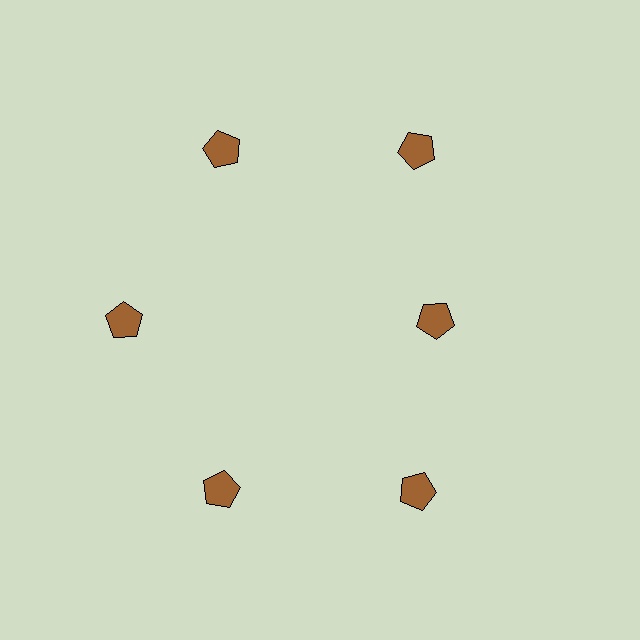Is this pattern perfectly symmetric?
No. The 6 brown pentagons are arranged in a ring, but one element near the 3 o'clock position is pulled inward toward the center, breaking the 6-fold rotational symmetry.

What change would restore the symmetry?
The symmetry would be restored by moving it outward, back onto the ring so that all 6 pentagons sit at equal angles and equal distance from the center.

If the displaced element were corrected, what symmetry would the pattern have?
It would have 6-fold rotational symmetry — the pattern would map onto itself every 60 degrees.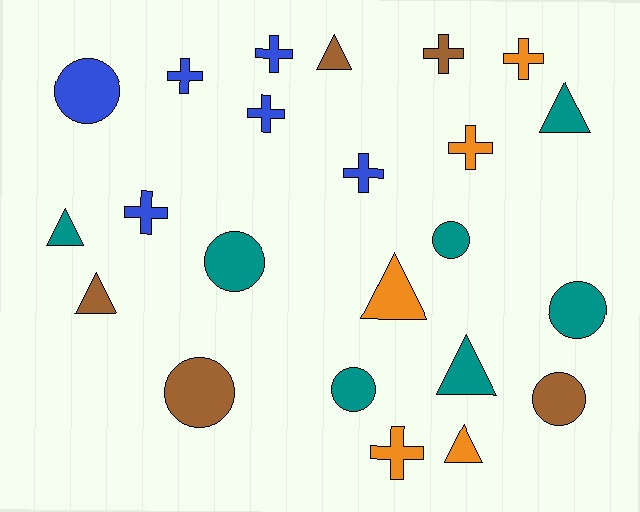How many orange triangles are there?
There are 2 orange triangles.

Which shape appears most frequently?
Cross, with 9 objects.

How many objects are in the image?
There are 23 objects.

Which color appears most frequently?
Teal, with 7 objects.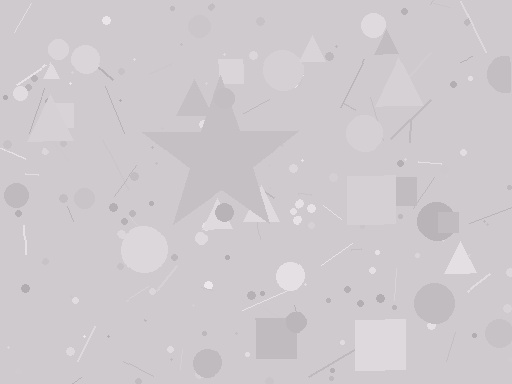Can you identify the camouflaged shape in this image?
The camouflaged shape is a star.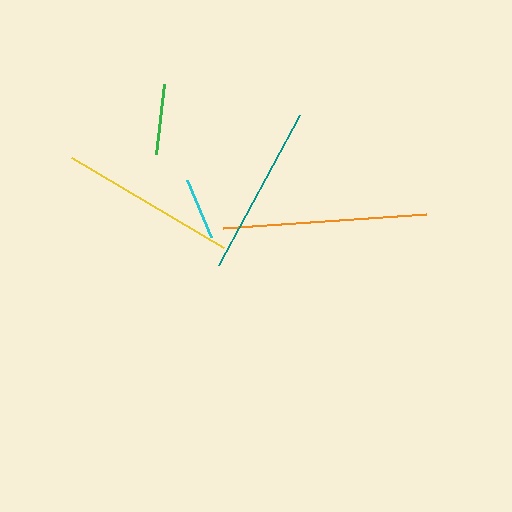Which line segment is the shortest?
The cyan line is the shortest at approximately 62 pixels.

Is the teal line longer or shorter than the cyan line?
The teal line is longer than the cyan line.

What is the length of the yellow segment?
The yellow segment is approximately 177 pixels long.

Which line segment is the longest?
The orange line is the longest at approximately 203 pixels.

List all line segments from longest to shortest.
From longest to shortest: orange, yellow, teal, green, cyan.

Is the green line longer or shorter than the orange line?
The orange line is longer than the green line.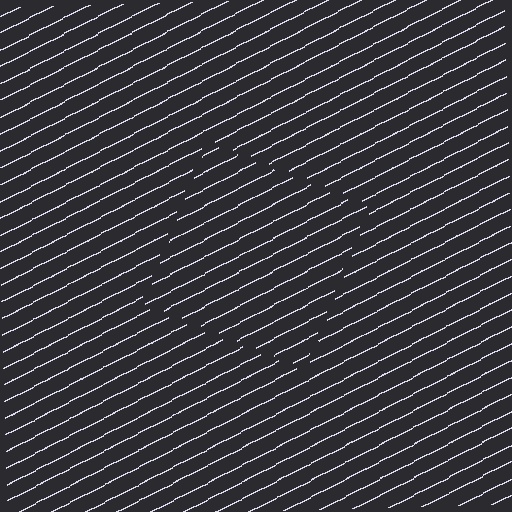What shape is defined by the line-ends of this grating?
An illusory square. The interior of the shape contains the same grating, shifted by half a period — the contour is defined by the phase discontinuity where line-ends from the inner and outer gratings abut.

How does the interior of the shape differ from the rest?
The interior of the shape contains the same grating, shifted by half a period — the contour is defined by the phase discontinuity where line-ends from the inner and outer gratings abut.